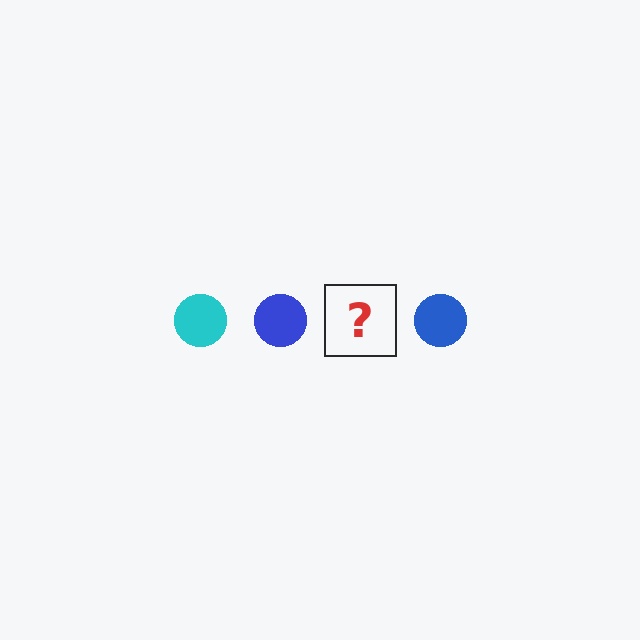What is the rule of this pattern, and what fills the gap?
The rule is that the pattern cycles through cyan, blue circles. The gap should be filled with a cyan circle.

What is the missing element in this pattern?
The missing element is a cyan circle.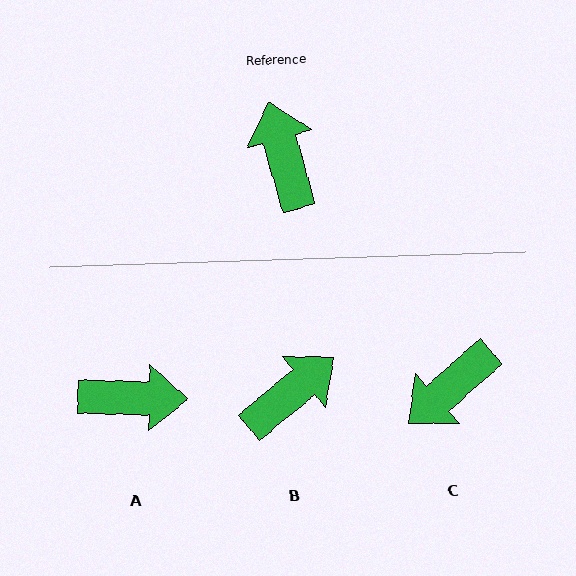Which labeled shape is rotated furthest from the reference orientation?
C, about 116 degrees away.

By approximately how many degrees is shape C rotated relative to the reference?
Approximately 116 degrees counter-clockwise.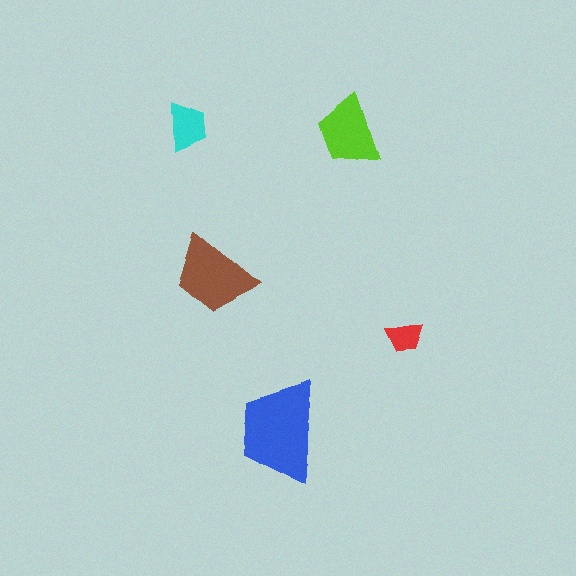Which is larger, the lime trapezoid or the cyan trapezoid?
The lime one.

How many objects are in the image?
There are 5 objects in the image.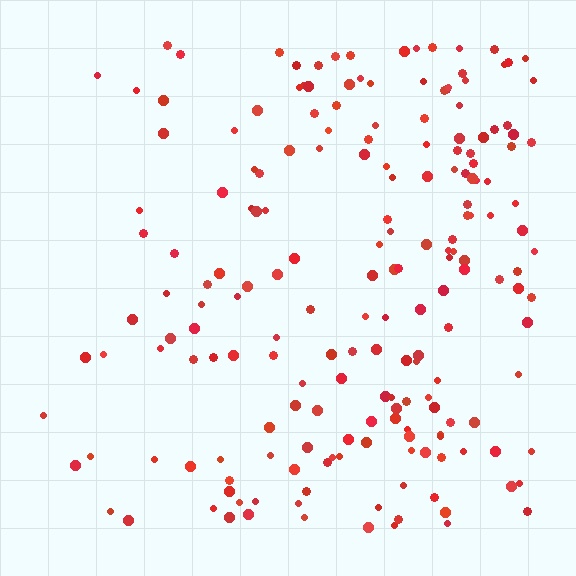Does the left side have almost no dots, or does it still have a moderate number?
Still a moderate number, just noticeably fewer than the right.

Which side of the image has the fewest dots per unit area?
The left.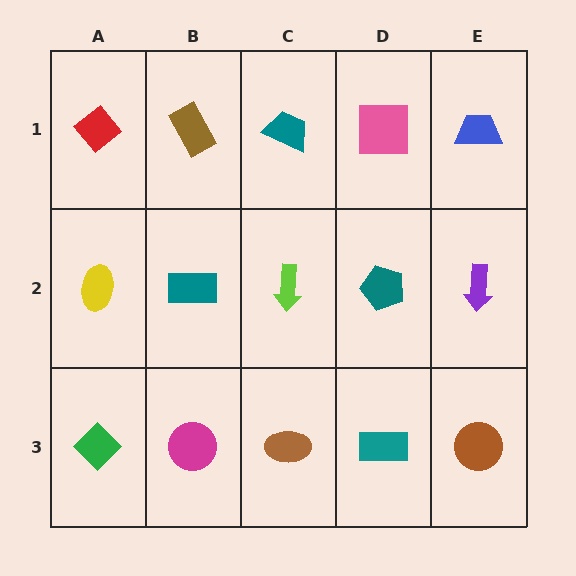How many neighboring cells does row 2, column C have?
4.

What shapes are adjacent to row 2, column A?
A red diamond (row 1, column A), a green diamond (row 3, column A), a teal rectangle (row 2, column B).